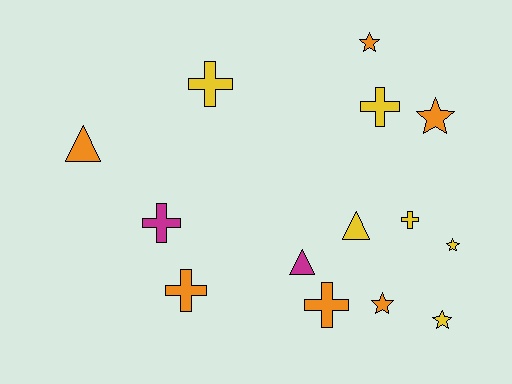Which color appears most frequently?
Yellow, with 6 objects.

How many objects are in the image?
There are 14 objects.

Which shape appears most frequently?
Cross, with 6 objects.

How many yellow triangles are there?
There is 1 yellow triangle.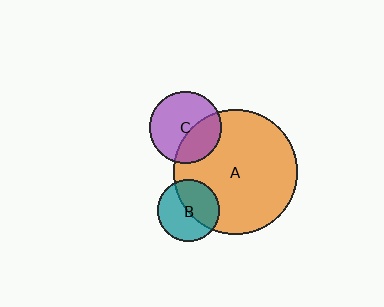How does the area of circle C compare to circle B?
Approximately 1.3 times.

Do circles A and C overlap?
Yes.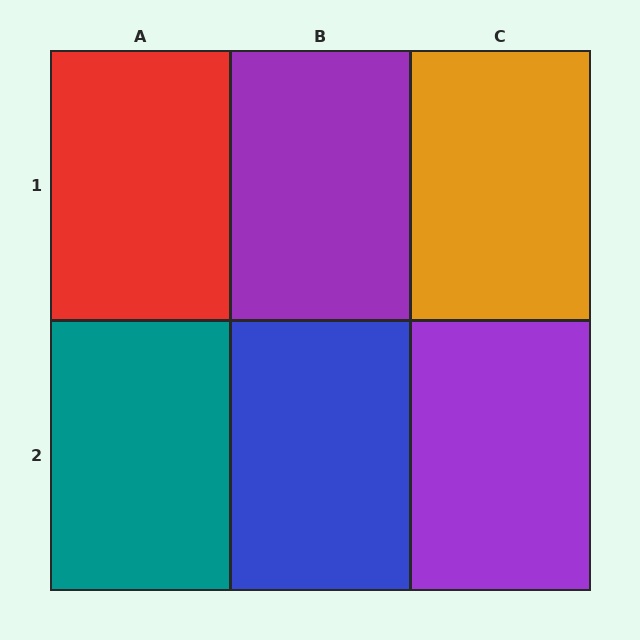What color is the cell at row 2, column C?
Purple.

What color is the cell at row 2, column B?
Blue.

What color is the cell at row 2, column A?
Teal.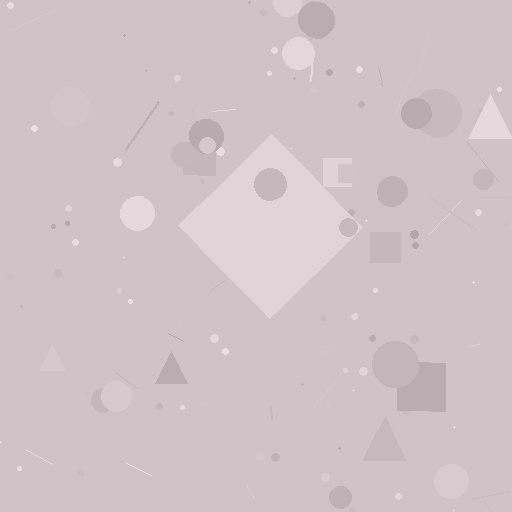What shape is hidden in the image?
A diamond is hidden in the image.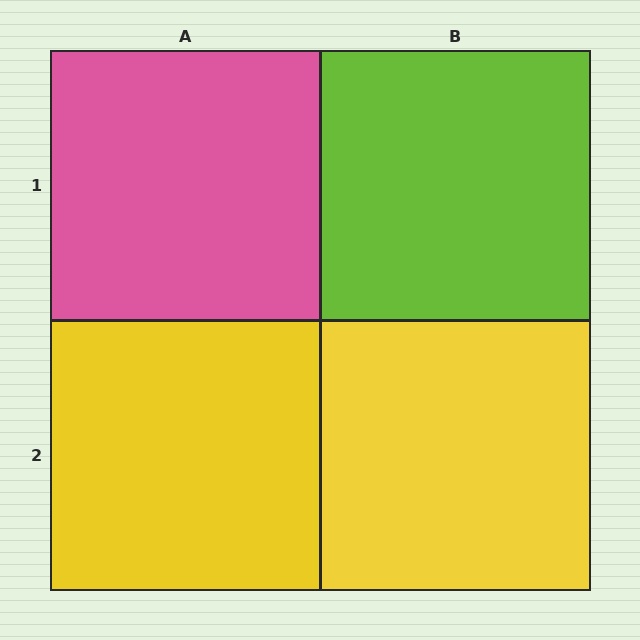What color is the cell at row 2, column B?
Yellow.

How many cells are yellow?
2 cells are yellow.